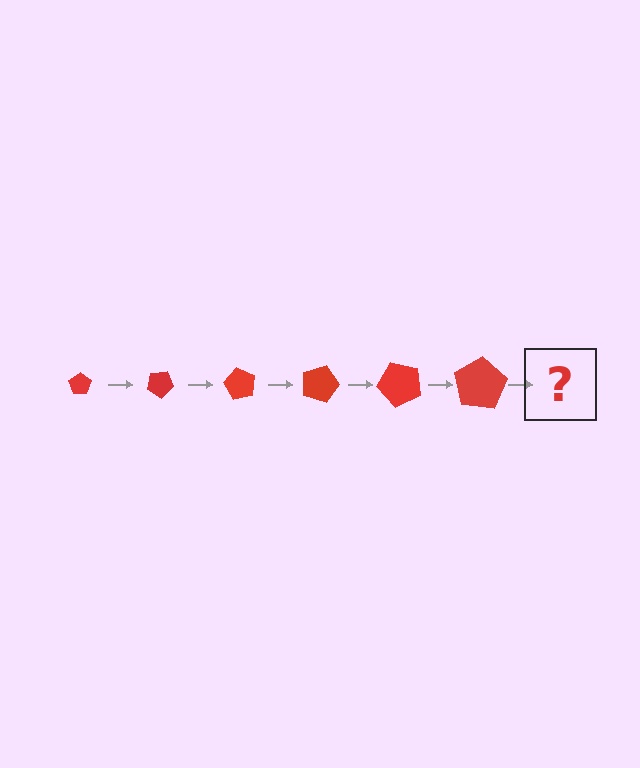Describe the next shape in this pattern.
It should be a pentagon, larger than the previous one and rotated 180 degrees from the start.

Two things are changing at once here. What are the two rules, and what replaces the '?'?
The two rules are that the pentagon grows larger each step and it rotates 30 degrees each step. The '?' should be a pentagon, larger than the previous one and rotated 180 degrees from the start.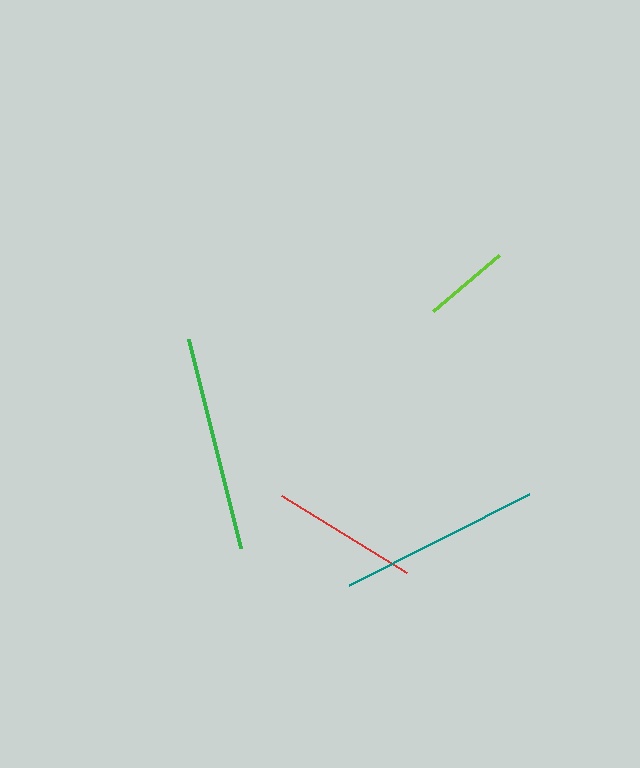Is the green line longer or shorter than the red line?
The green line is longer than the red line.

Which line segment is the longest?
The green line is the longest at approximately 216 pixels.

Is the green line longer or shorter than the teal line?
The green line is longer than the teal line.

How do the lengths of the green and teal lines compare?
The green and teal lines are approximately the same length.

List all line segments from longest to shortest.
From longest to shortest: green, teal, red, lime.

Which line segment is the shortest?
The lime line is the shortest at approximately 86 pixels.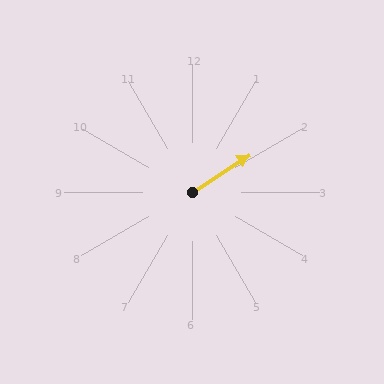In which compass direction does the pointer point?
Northeast.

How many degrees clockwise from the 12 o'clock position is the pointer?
Approximately 56 degrees.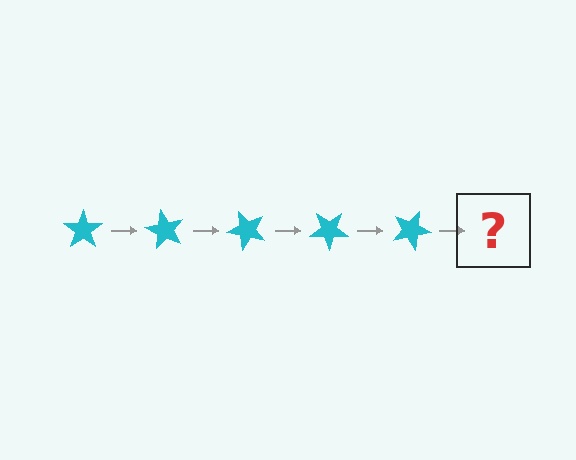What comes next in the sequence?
The next element should be a cyan star rotated 300 degrees.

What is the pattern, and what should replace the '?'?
The pattern is that the star rotates 60 degrees each step. The '?' should be a cyan star rotated 300 degrees.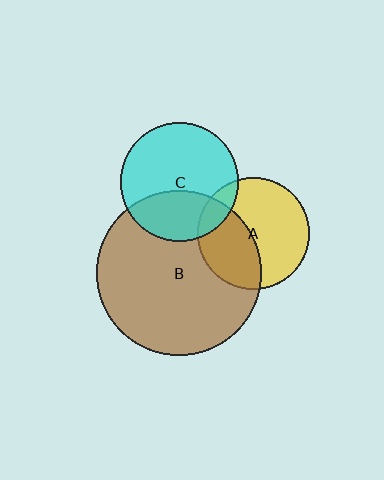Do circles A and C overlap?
Yes.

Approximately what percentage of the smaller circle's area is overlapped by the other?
Approximately 15%.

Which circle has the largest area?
Circle B (brown).